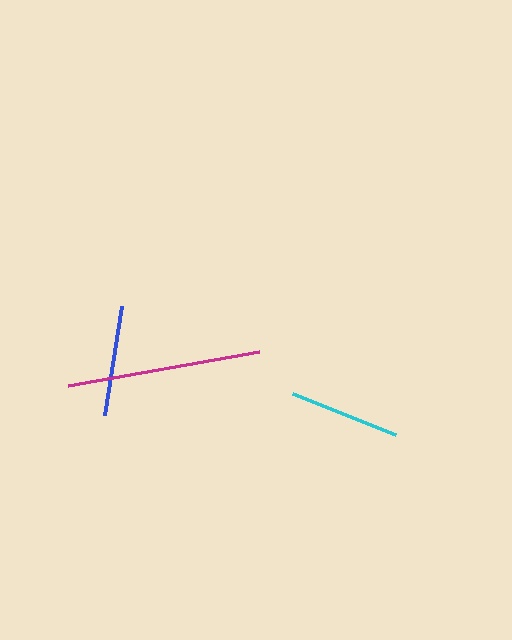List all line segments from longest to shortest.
From longest to shortest: magenta, cyan, blue.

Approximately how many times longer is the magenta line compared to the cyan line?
The magenta line is approximately 1.8 times the length of the cyan line.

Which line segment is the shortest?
The blue line is the shortest at approximately 110 pixels.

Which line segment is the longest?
The magenta line is the longest at approximately 194 pixels.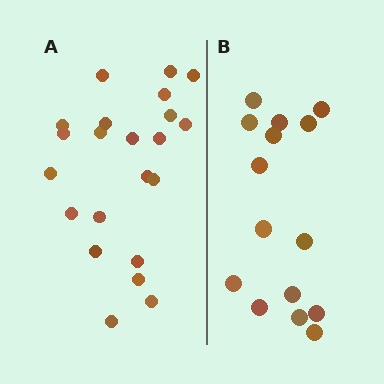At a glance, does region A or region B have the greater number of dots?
Region A (the left region) has more dots.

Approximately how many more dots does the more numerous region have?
Region A has roughly 8 or so more dots than region B.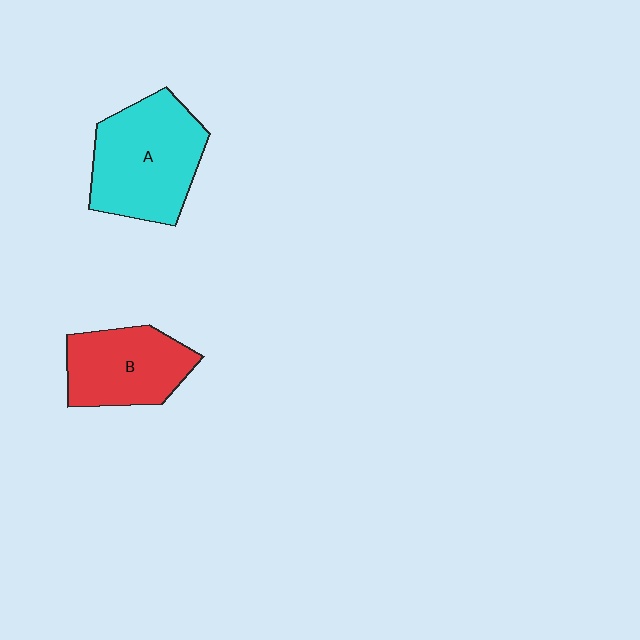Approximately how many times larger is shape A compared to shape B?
Approximately 1.3 times.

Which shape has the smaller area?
Shape B (red).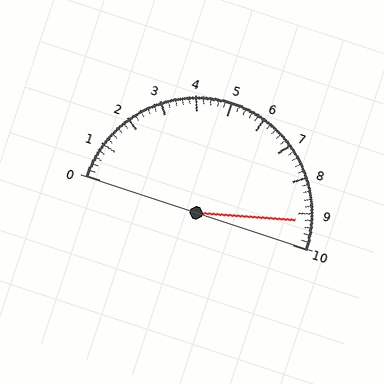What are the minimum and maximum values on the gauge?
The gauge ranges from 0 to 10.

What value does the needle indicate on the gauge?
The needle indicates approximately 9.2.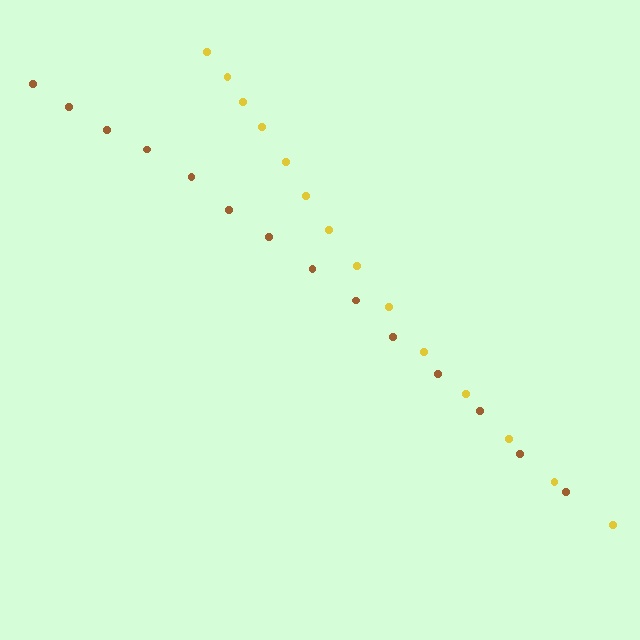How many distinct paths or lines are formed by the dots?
There are 2 distinct paths.